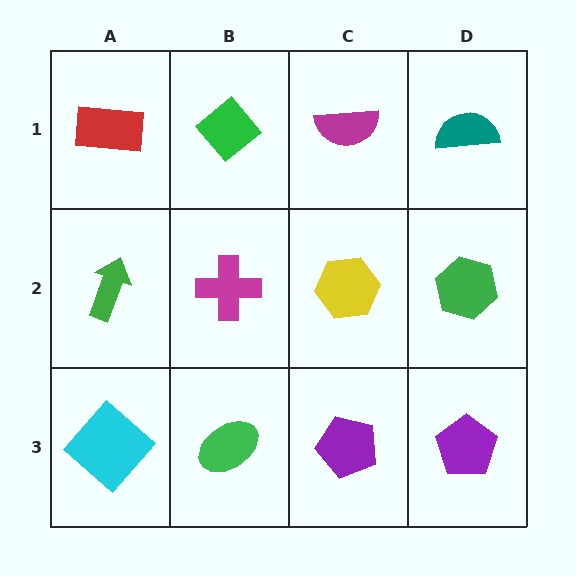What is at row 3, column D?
A purple pentagon.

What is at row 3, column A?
A cyan diamond.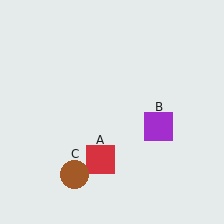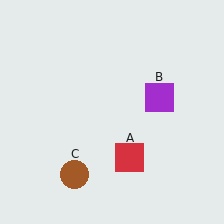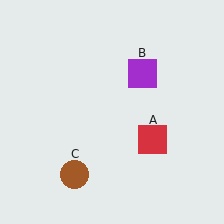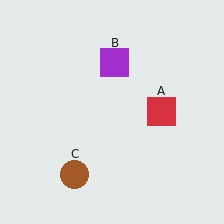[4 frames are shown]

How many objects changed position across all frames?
2 objects changed position: red square (object A), purple square (object B).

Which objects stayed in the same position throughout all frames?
Brown circle (object C) remained stationary.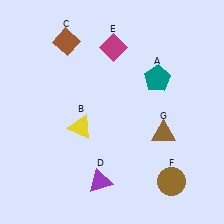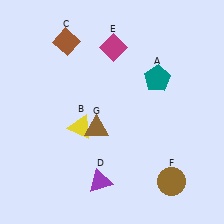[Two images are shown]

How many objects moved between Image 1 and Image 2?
1 object moved between the two images.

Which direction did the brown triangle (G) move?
The brown triangle (G) moved left.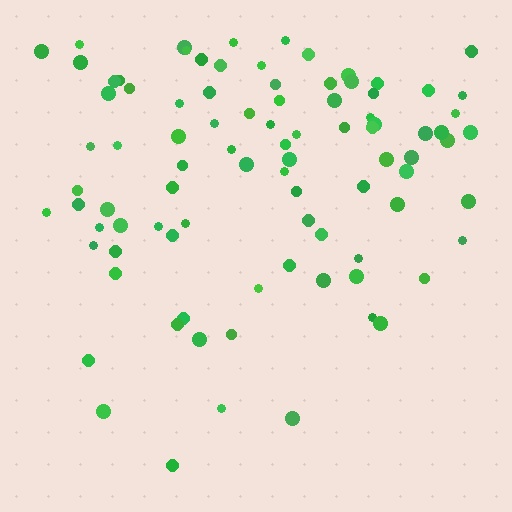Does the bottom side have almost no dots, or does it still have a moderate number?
Still a moderate number, just noticeably fewer than the top.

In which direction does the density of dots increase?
From bottom to top, with the top side densest.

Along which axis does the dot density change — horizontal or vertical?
Vertical.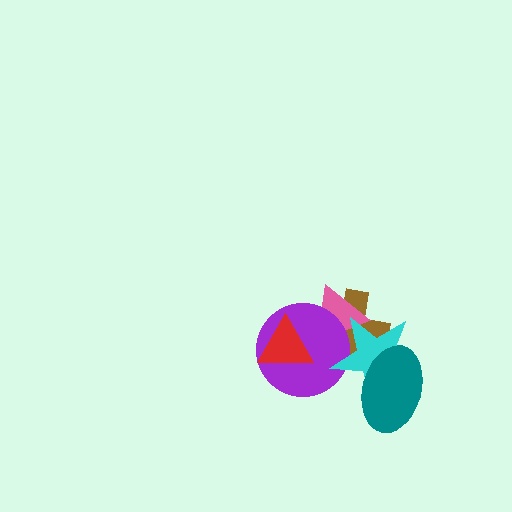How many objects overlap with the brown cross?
4 objects overlap with the brown cross.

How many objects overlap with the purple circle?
4 objects overlap with the purple circle.